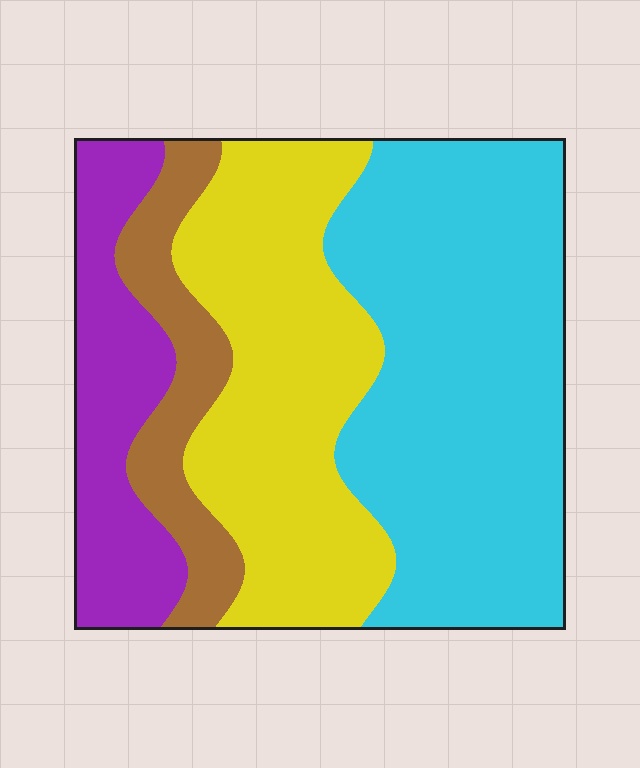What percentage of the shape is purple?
Purple takes up less than a quarter of the shape.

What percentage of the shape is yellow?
Yellow covers around 30% of the shape.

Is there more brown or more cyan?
Cyan.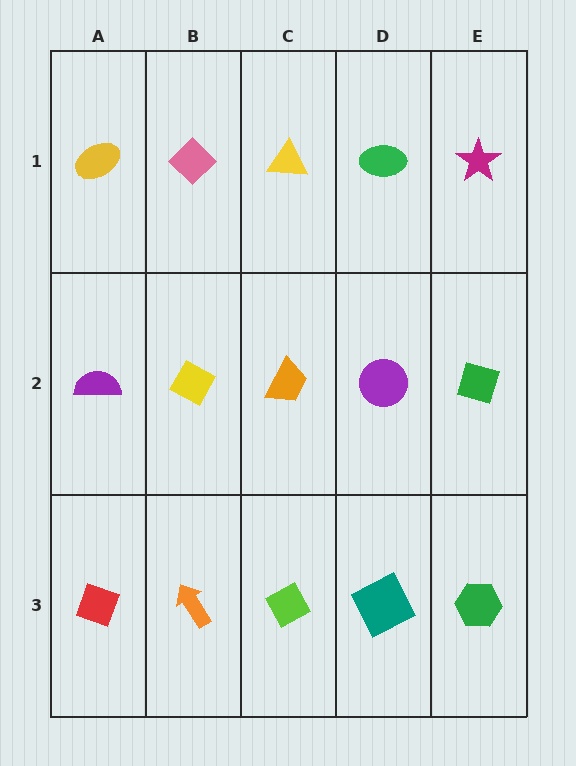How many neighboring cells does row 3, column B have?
3.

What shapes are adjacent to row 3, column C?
An orange trapezoid (row 2, column C), an orange arrow (row 3, column B), a teal square (row 3, column D).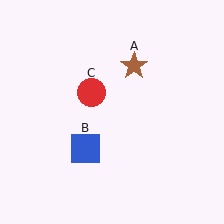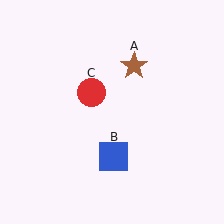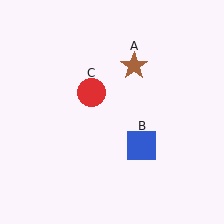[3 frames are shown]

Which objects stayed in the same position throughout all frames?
Brown star (object A) and red circle (object C) remained stationary.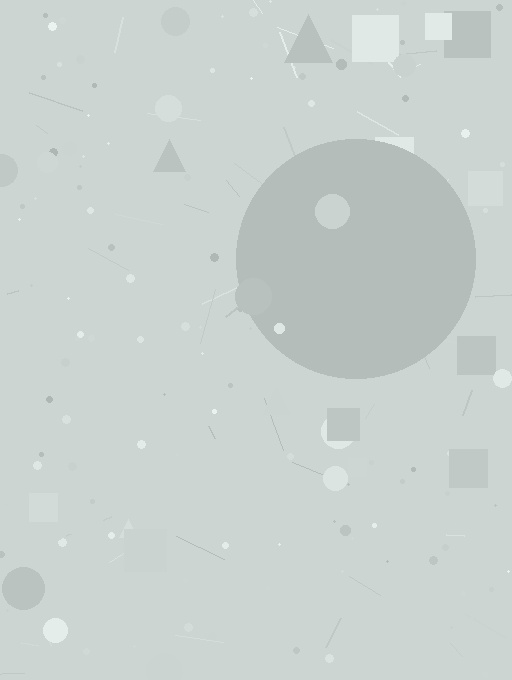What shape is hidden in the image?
A circle is hidden in the image.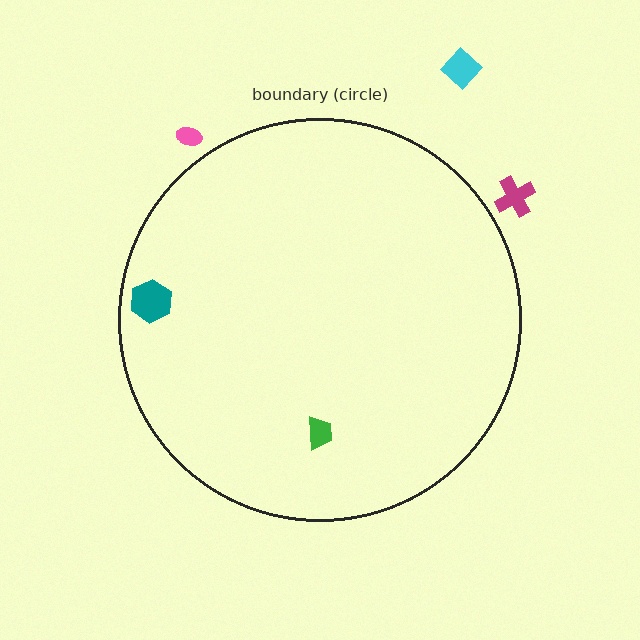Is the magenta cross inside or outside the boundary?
Outside.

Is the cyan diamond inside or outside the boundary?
Outside.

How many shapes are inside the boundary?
2 inside, 3 outside.